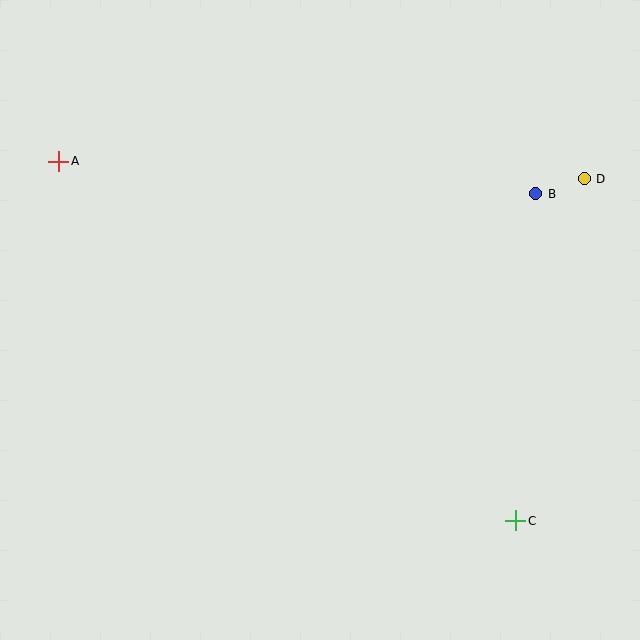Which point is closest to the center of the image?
Point B at (536, 194) is closest to the center.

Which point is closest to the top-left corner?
Point A is closest to the top-left corner.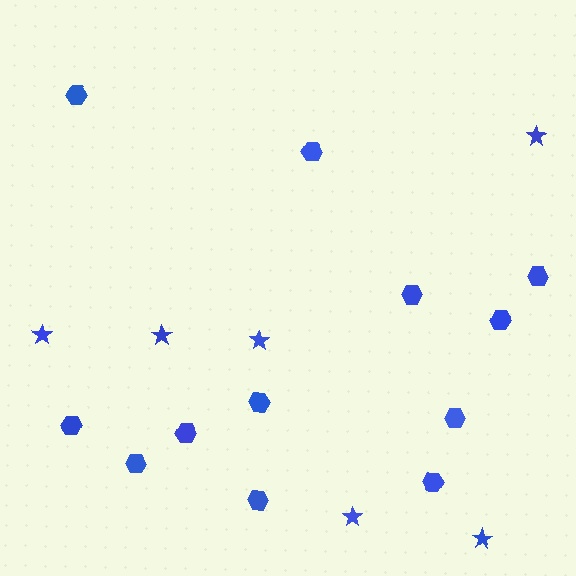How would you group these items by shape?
There are 2 groups: one group of stars (6) and one group of hexagons (12).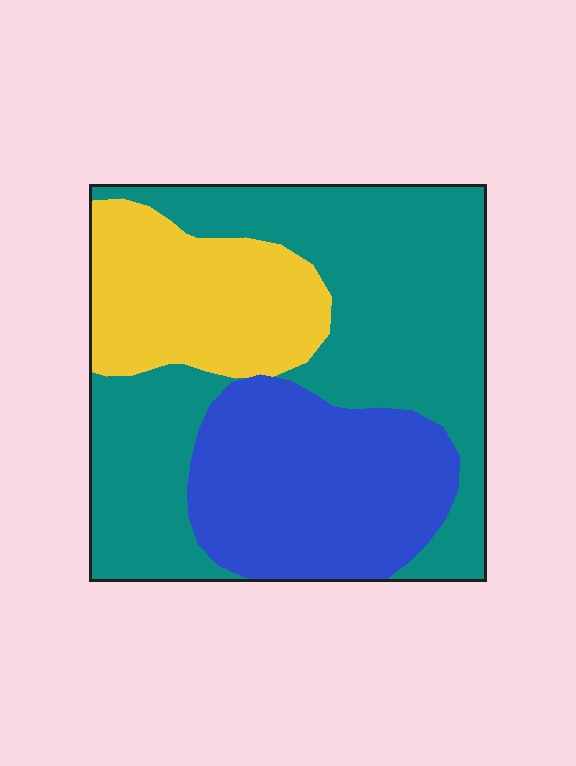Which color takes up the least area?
Yellow, at roughly 20%.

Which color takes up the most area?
Teal, at roughly 50%.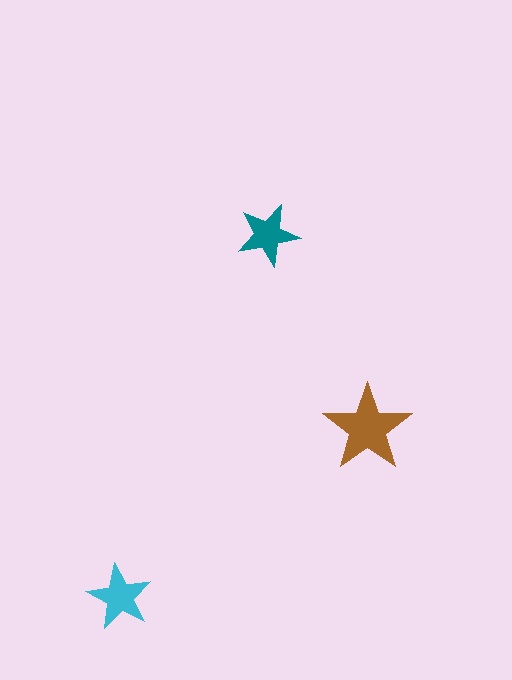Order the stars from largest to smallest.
the brown one, the cyan one, the teal one.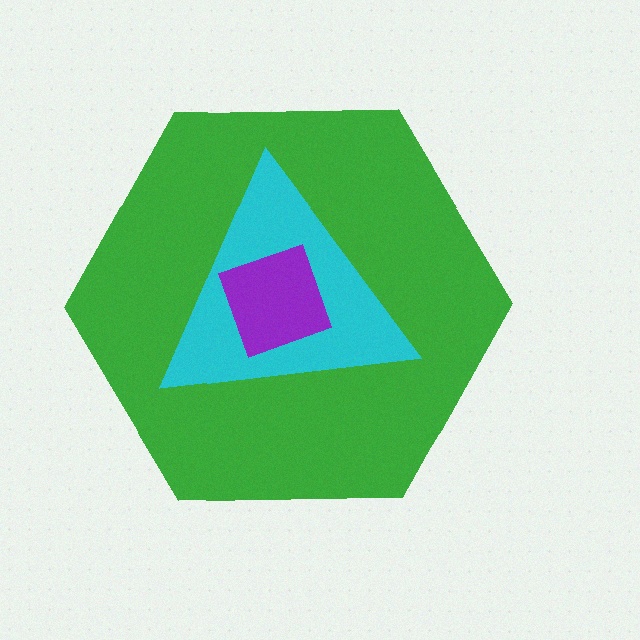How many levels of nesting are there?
3.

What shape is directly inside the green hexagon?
The cyan triangle.